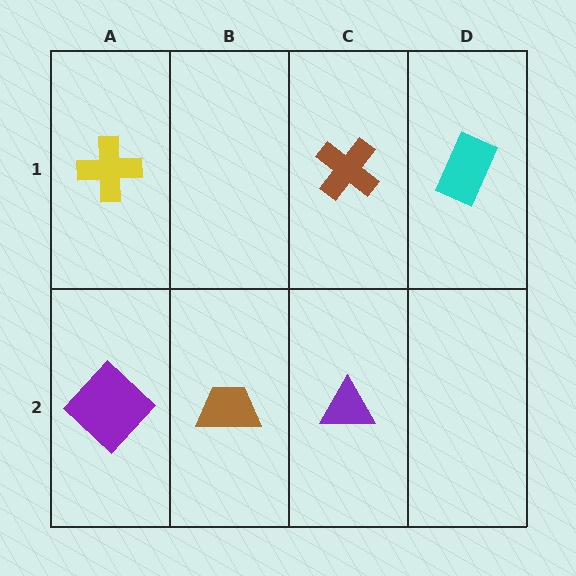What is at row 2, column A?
A purple diamond.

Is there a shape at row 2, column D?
No, that cell is empty.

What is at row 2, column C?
A purple triangle.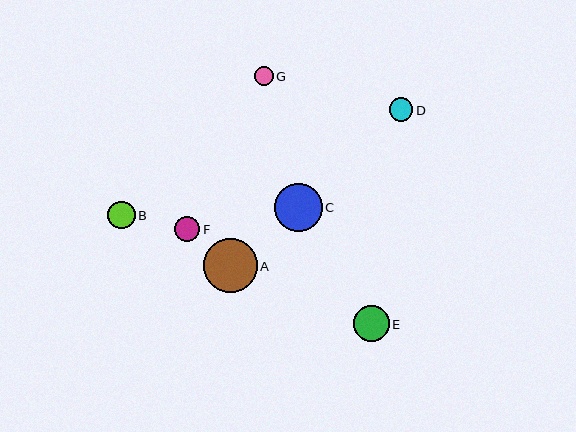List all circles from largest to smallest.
From largest to smallest: A, C, E, B, F, D, G.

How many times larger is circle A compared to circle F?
Circle A is approximately 2.2 times the size of circle F.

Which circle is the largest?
Circle A is the largest with a size of approximately 54 pixels.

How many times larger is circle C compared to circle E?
Circle C is approximately 1.3 times the size of circle E.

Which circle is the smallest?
Circle G is the smallest with a size of approximately 19 pixels.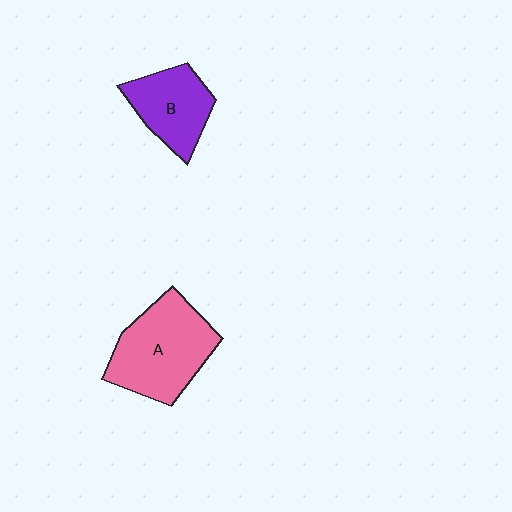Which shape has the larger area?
Shape A (pink).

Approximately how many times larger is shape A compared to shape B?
Approximately 1.5 times.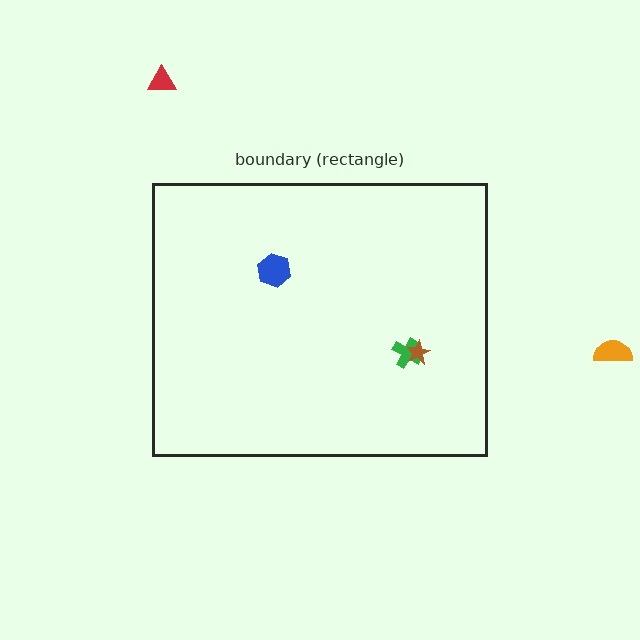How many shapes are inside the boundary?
3 inside, 2 outside.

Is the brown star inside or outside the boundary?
Inside.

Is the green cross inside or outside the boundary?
Inside.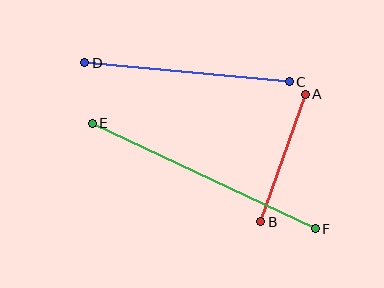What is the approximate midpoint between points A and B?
The midpoint is at approximately (283, 158) pixels.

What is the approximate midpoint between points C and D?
The midpoint is at approximately (187, 72) pixels.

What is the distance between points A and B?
The distance is approximately 135 pixels.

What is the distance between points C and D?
The distance is approximately 206 pixels.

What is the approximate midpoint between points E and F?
The midpoint is at approximately (204, 176) pixels.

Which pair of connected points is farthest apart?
Points E and F are farthest apart.